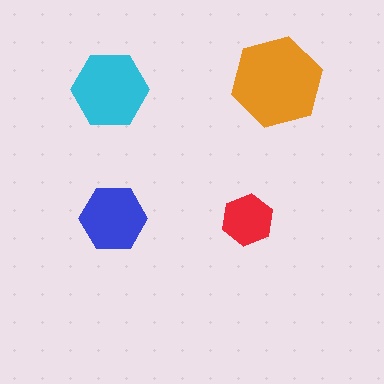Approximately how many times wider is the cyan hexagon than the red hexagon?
About 1.5 times wider.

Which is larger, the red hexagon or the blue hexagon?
The blue one.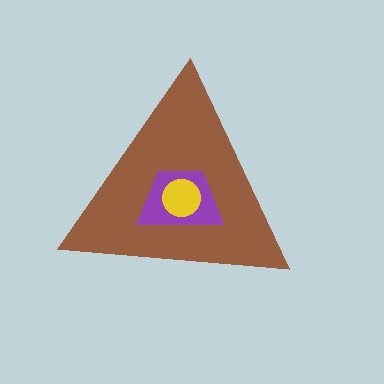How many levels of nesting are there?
3.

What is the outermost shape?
The brown triangle.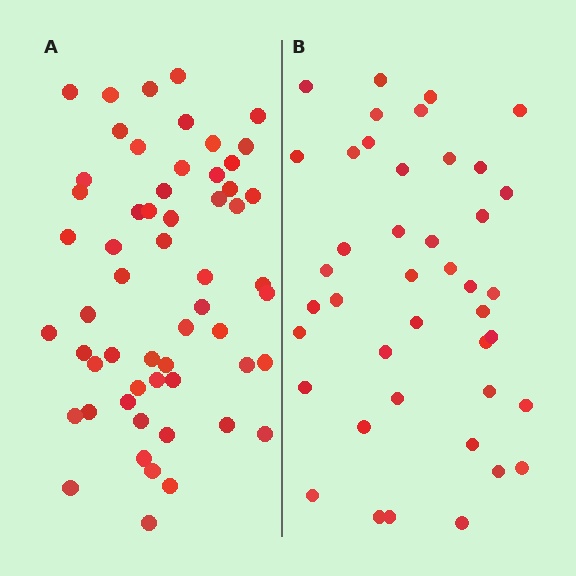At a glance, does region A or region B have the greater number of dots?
Region A (the left region) has more dots.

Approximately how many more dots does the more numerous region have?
Region A has approximately 15 more dots than region B.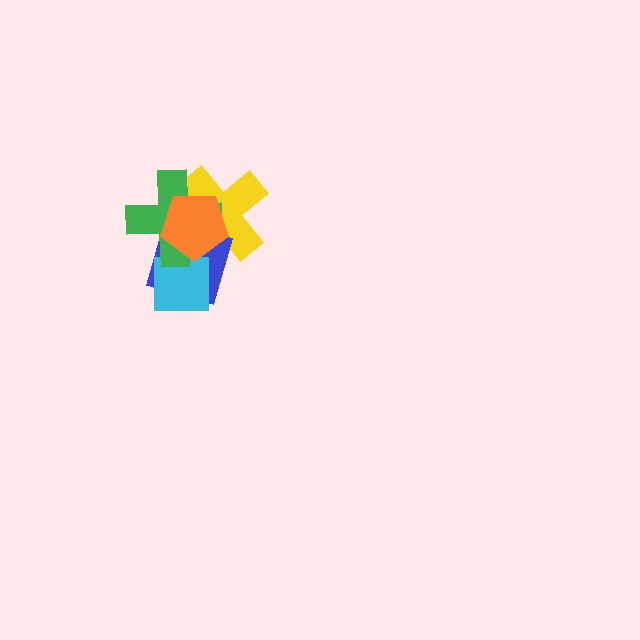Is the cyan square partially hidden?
Yes, it is partially covered by another shape.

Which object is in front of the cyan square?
The green cross is in front of the cyan square.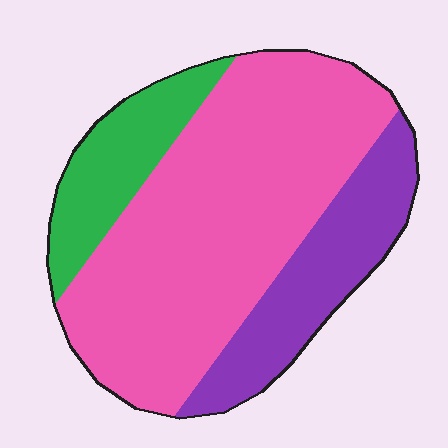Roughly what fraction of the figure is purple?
Purple takes up about one fifth (1/5) of the figure.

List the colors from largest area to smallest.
From largest to smallest: pink, purple, green.